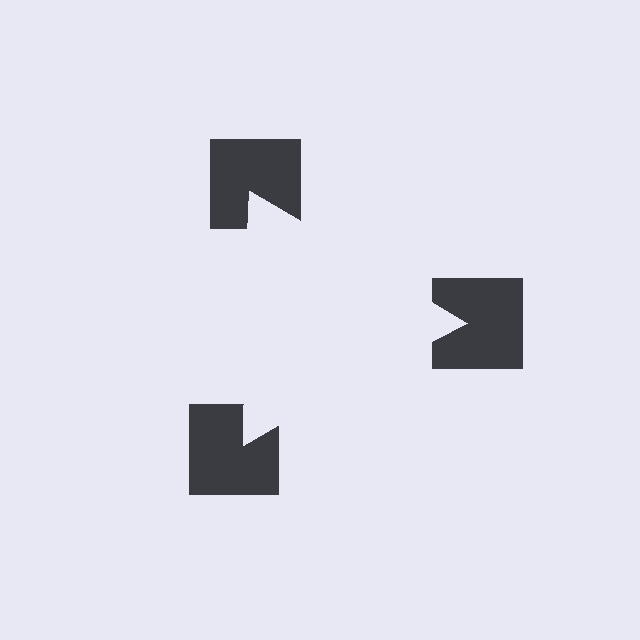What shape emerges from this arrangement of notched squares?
An illusory triangle — its edges are inferred from the aligned wedge cuts in the notched squares, not physically drawn.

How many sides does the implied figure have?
3 sides.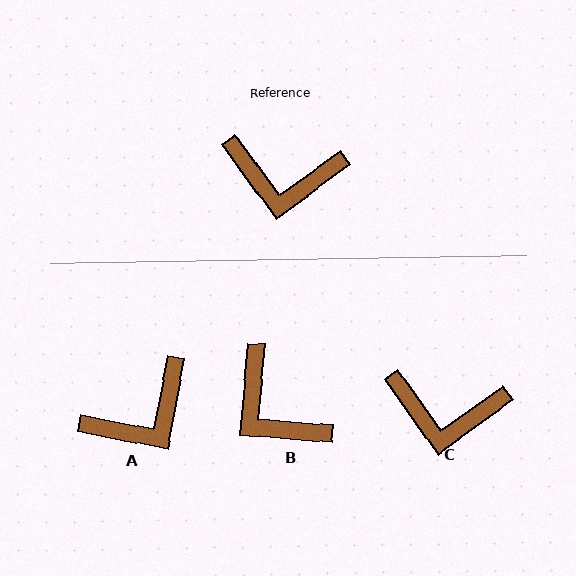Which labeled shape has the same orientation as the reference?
C.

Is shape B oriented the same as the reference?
No, it is off by about 41 degrees.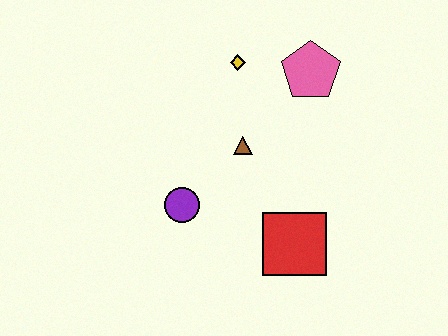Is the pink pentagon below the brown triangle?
No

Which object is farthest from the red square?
The yellow diamond is farthest from the red square.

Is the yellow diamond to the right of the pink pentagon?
No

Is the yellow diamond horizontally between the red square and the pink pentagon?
No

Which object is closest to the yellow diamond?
The pink pentagon is closest to the yellow diamond.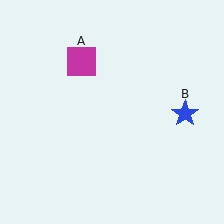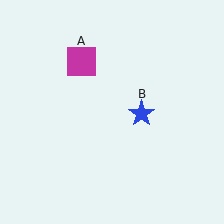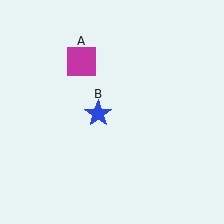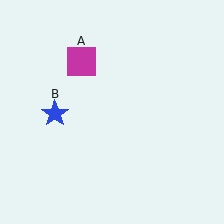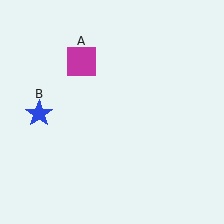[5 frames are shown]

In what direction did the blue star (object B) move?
The blue star (object B) moved left.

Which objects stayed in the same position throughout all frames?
Magenta square (object A) remained stationary.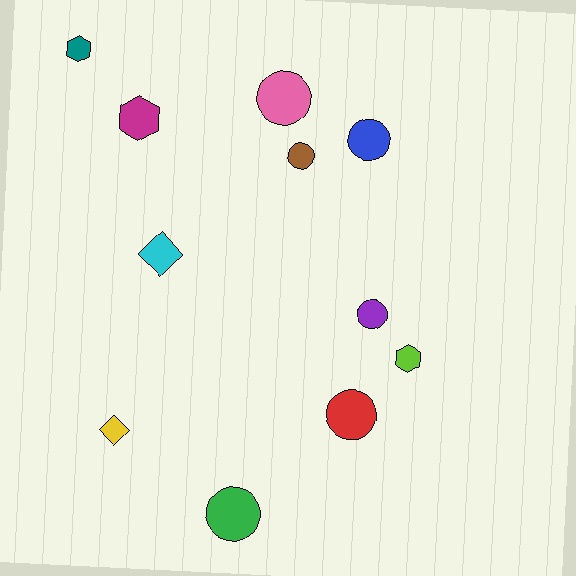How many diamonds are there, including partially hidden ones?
There are 2 diamonds.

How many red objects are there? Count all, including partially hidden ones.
There is 1 red object.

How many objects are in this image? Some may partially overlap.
There are 11 objects.